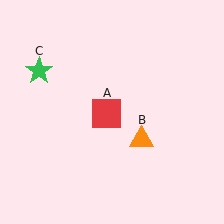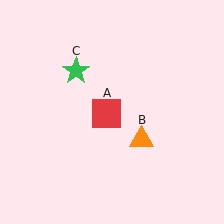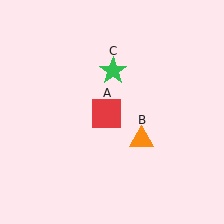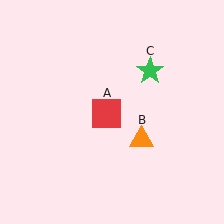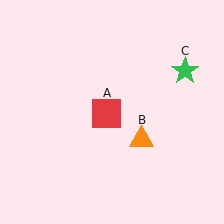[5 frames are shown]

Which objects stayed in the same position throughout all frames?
Red square (object A) and orange triangle (object B) remained stationary.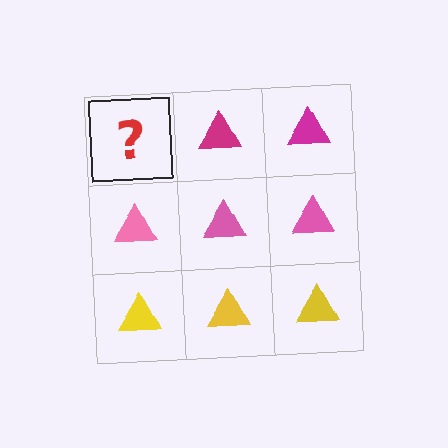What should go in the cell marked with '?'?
The missing cell should contain a magenta triangle.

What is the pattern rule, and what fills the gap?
The rule is that each row has a consistent color. The gap should be filled with a magenta triangle.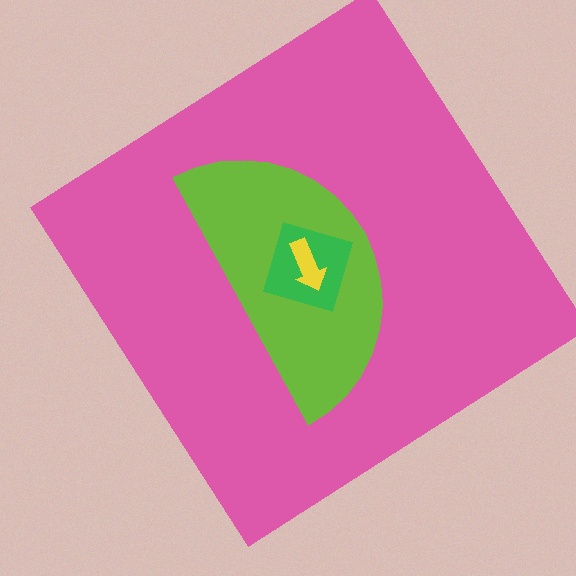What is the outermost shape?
The pink diamond.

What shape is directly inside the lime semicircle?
The green diamond.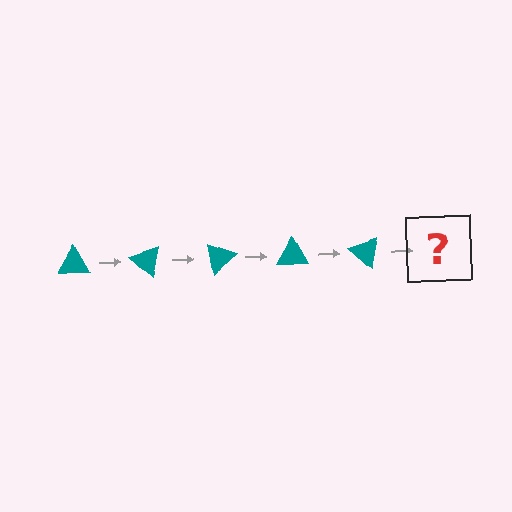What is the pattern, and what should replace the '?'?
The pattern is that the triangle rotates 40 degrees each step. The '?' should be a teal triangle rotated 200 degrees.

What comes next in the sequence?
The next element should be a teal triangle rotated 200 degrees.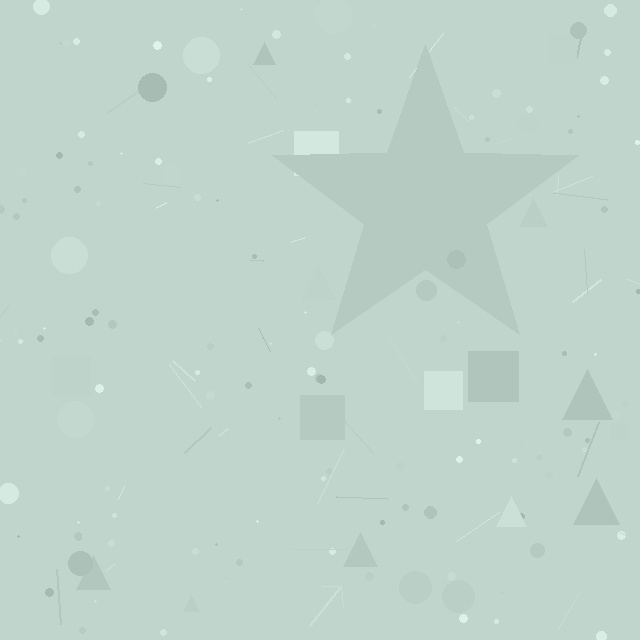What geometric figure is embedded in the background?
A star is embedded in the background.